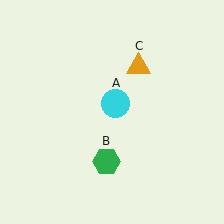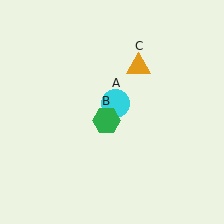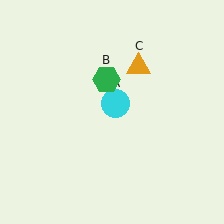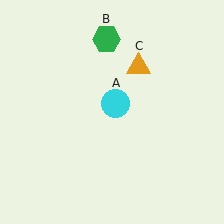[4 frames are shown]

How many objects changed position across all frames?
1 object changed position: green hexagon (object B).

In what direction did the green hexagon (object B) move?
The green hexagon (object B) moved up.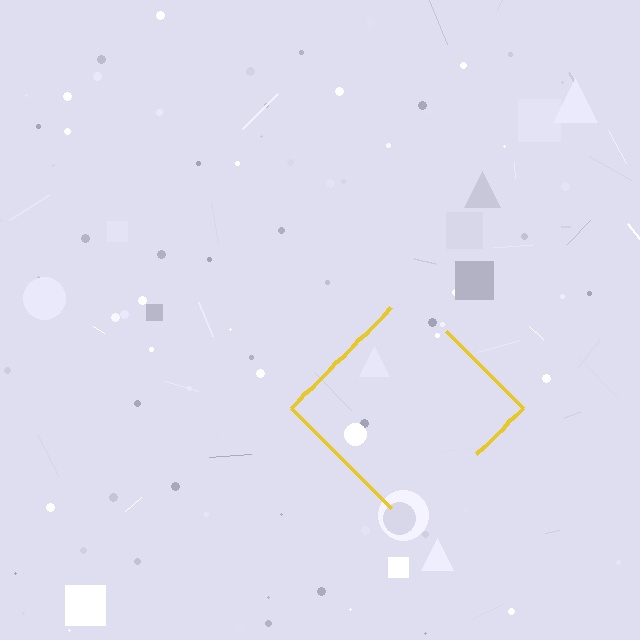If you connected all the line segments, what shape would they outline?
They would outline a diamond.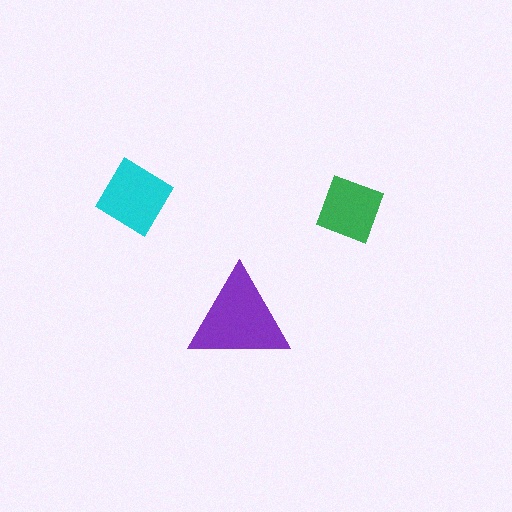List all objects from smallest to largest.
The green diamond, the cyan diamond, the purple triangle.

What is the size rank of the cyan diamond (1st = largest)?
2nd.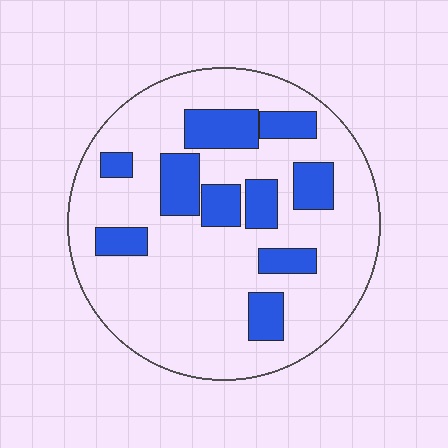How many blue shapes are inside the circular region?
10.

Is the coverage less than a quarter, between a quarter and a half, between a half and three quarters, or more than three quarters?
Less than a quarter.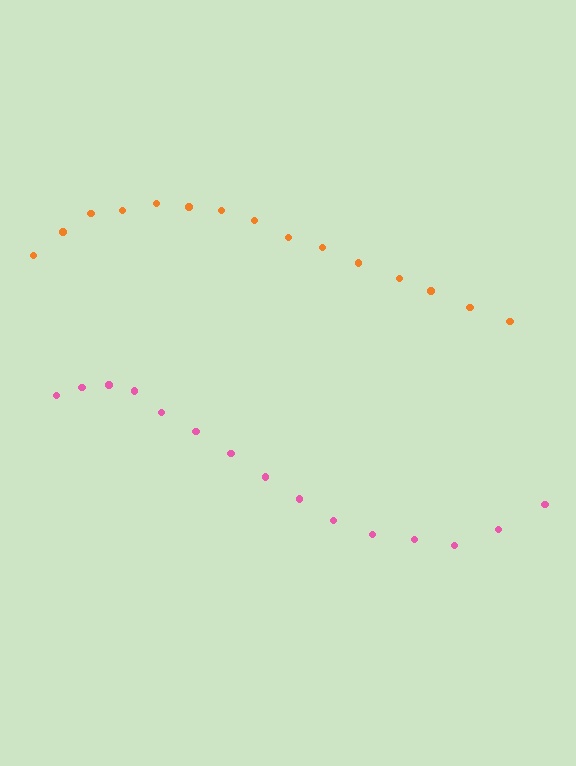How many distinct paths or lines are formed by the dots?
There are 2 distinct paths.